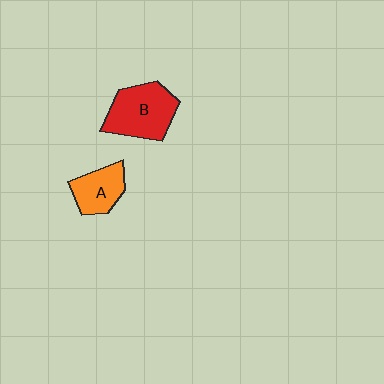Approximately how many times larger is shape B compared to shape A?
Approximately 1.6 times.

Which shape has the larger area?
Shape B (red).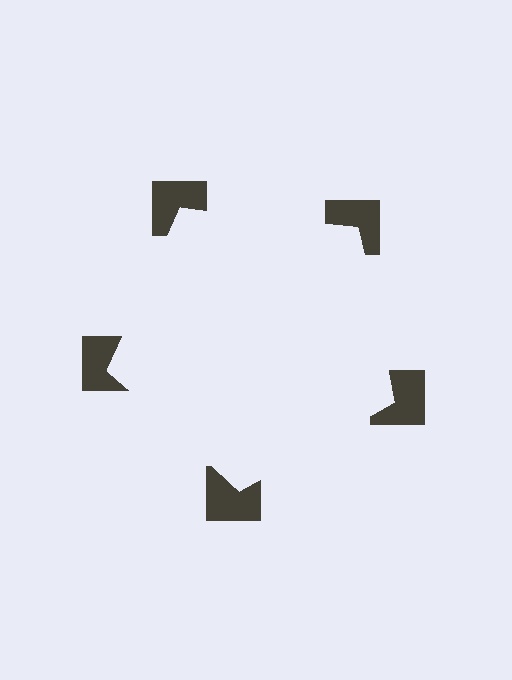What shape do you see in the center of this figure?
An illusory pentagon — its edges are inferred from the aligned wedge cuts in the notched squares, not physically drawn.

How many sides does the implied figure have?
5 sides.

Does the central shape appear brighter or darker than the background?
It typically appears slightly brighter than the background, even though no actual brightness change is drawn.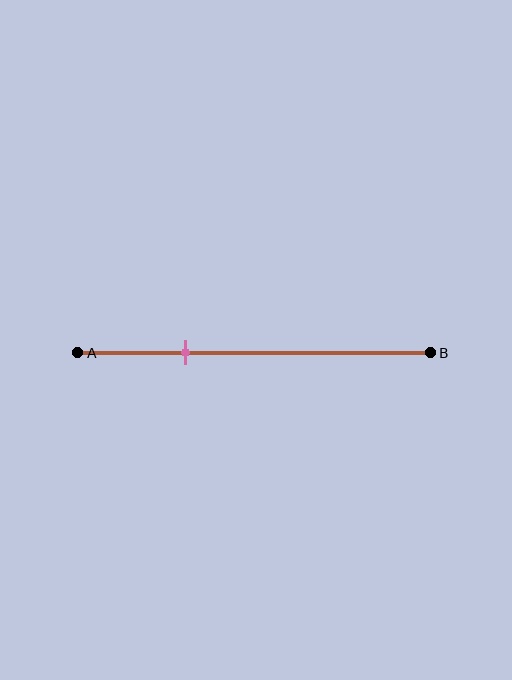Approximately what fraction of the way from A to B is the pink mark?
The pink mark is approximately 30% of the way from A to B.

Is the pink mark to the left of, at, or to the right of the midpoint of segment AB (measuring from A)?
The pink mark is to the left of the midpoint of segment AB.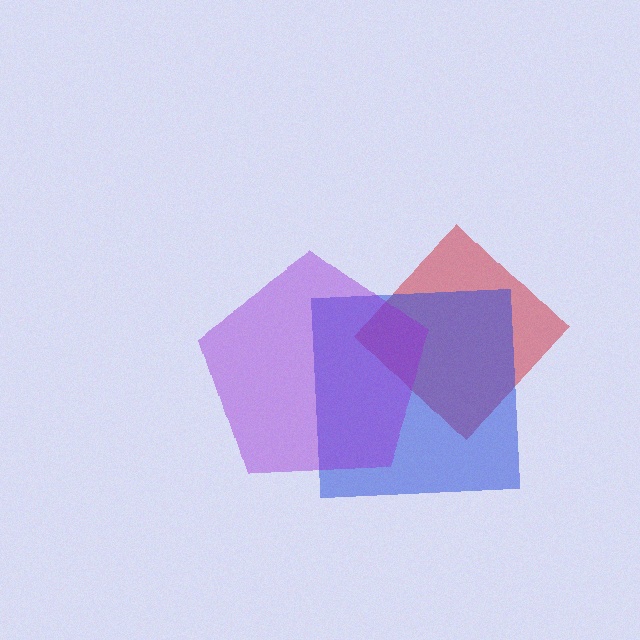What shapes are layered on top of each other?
The layered shapes are: a red diamond, a blue square, a purple pentagon.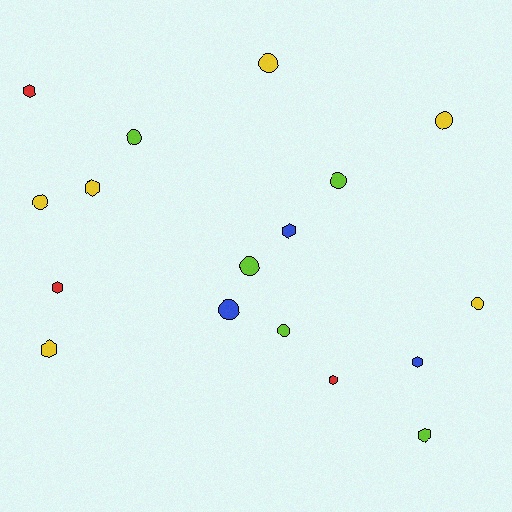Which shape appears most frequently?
Circle, with 9 objects.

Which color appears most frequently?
Yellow, with 6 objects.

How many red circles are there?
There are no red circles.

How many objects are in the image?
There are 17 objects.